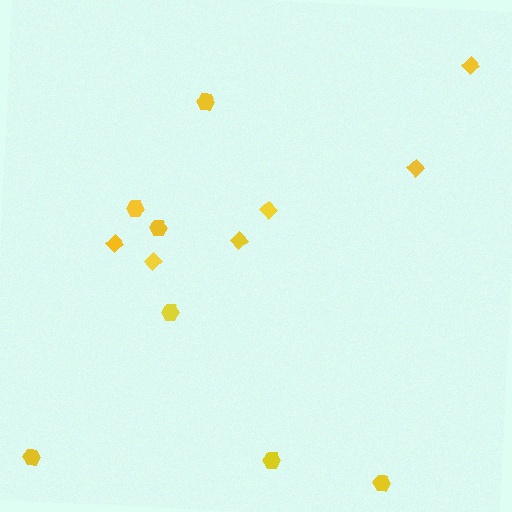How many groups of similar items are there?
There are 2 groups: one group of hexagons (7) and one group of diamonds (6).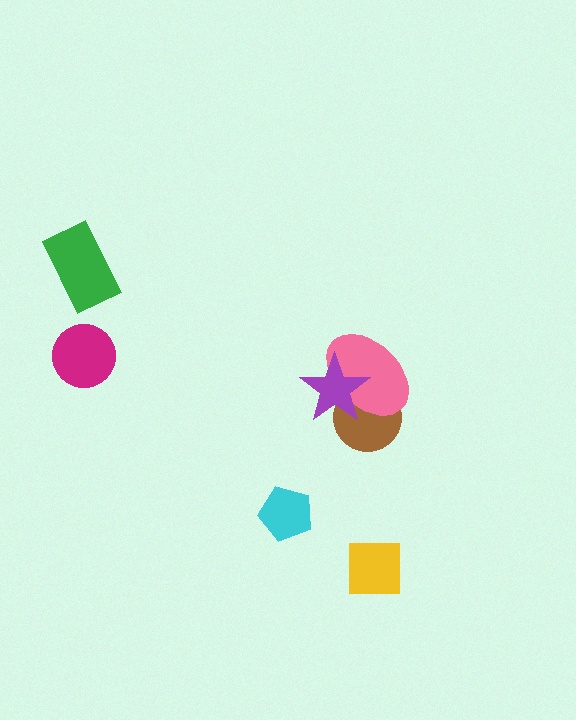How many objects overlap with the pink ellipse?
2 objects overlap with the pink ellipse.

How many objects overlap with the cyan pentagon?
0 objects overlap with the cyan pentagon.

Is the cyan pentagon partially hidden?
No, no other shape covers it.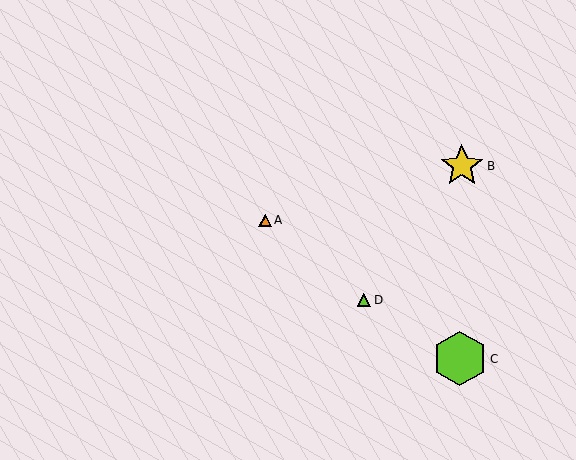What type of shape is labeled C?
Shape C is a lime hexagon.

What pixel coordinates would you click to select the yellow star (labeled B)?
Click at (462, 166) to select the yellow star B.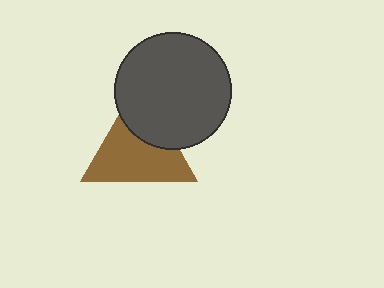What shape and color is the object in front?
The object in front is a dark gray circle.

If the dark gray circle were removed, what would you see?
You would see the complete brown triangle.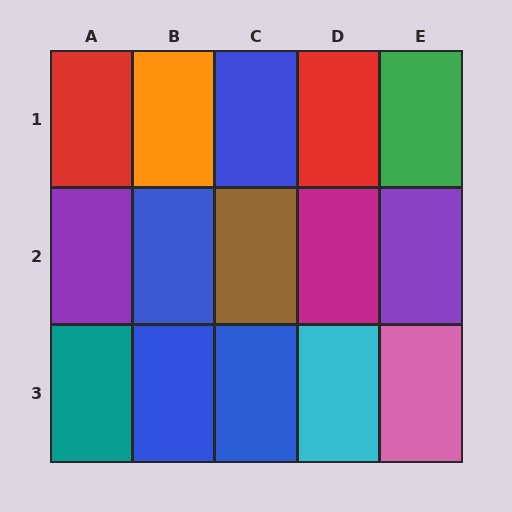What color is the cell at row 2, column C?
Brown.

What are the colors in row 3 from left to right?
Teal, blue, blue, cyan, pink.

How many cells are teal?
1 cell is teal.